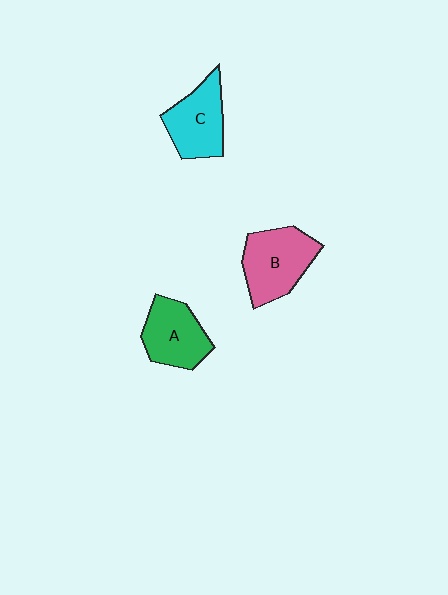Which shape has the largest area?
Shape B (pink).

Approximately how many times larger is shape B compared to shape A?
Approximately 1.2 times.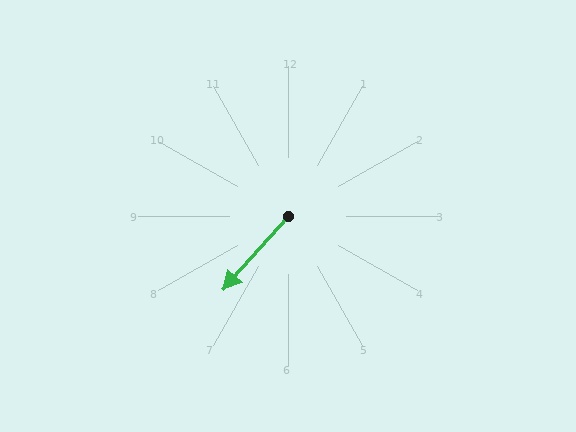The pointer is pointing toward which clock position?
Roughly 7 o'clock.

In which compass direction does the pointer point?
Southwest.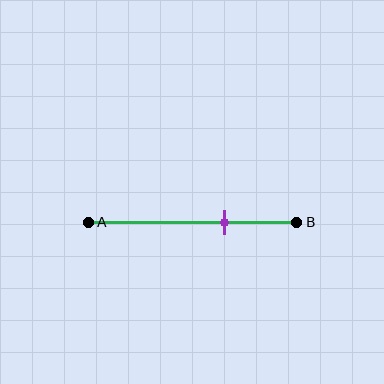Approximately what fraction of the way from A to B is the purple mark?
The purple mark is approximately 65% of the way from A to B.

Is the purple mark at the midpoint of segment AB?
No, the mark is at about 65% from A, not at the 50% midpoint.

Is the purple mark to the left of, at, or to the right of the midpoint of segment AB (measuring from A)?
The purple mark is to the right of the midpoint of segment AB.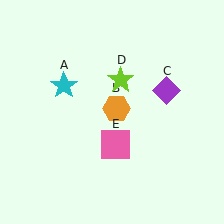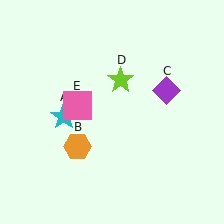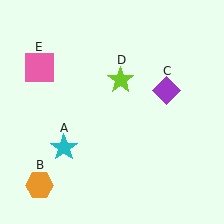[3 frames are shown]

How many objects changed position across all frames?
3 objects changed position: cyan star (object A), orange hexagon (object B), pink square (object E).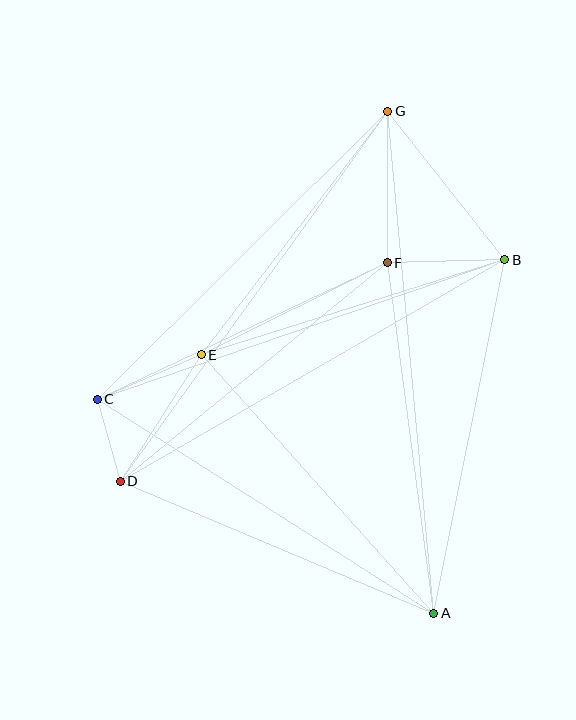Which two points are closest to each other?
Points C and D are closest to each other.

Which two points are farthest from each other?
Points A and G are farthest from each other.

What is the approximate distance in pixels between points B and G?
The distance between B and G is approximately 189 pixels.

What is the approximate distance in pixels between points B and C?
The distance between B and C is approximately 431 pixels.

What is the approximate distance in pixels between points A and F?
The distance between A and F is approximately 354 pixels.